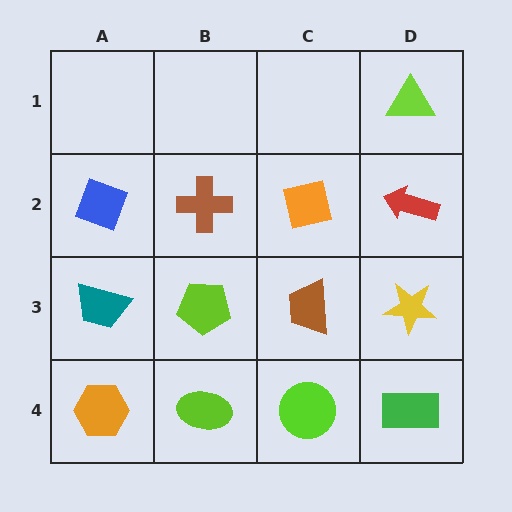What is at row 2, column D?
A red arrow.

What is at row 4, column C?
A lime circle.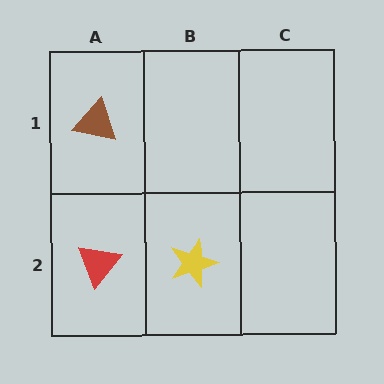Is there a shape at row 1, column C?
No, that cell is empty.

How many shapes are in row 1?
1 shape.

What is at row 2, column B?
A yellow star.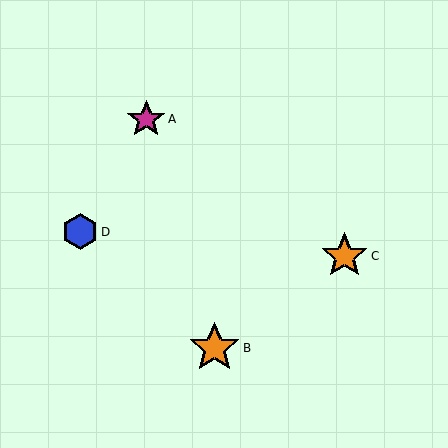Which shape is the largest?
The orange star (labeled B) is the largest.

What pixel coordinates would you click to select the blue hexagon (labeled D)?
Click at (80, 232) to select the blue hexagon D.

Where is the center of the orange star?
The center of the orange star is at (214, 348).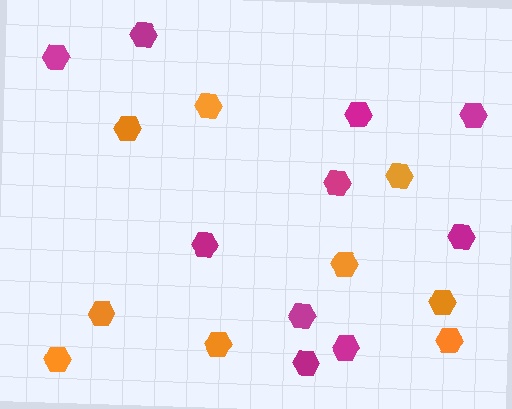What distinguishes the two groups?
There are 2 groups: one group of magenta hexagons (10) and one group of orange hexagons (9).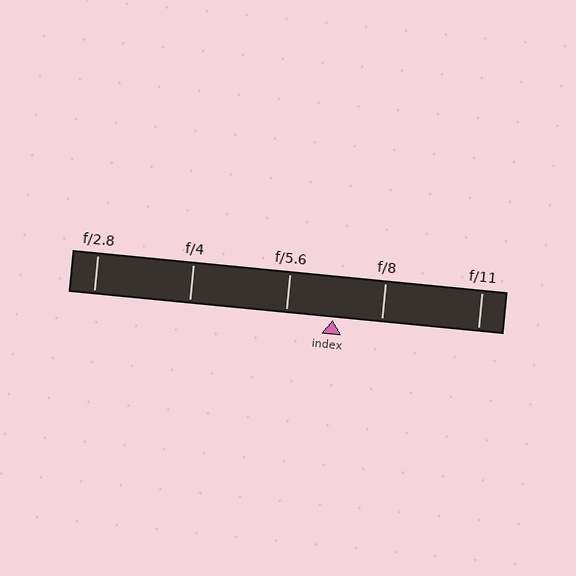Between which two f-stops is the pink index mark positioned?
The index mark is between f/5.6 and f/8.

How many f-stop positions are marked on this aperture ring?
There are 5 f-stop positions marked.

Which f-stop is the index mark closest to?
The index mark is closest to f/5.6.